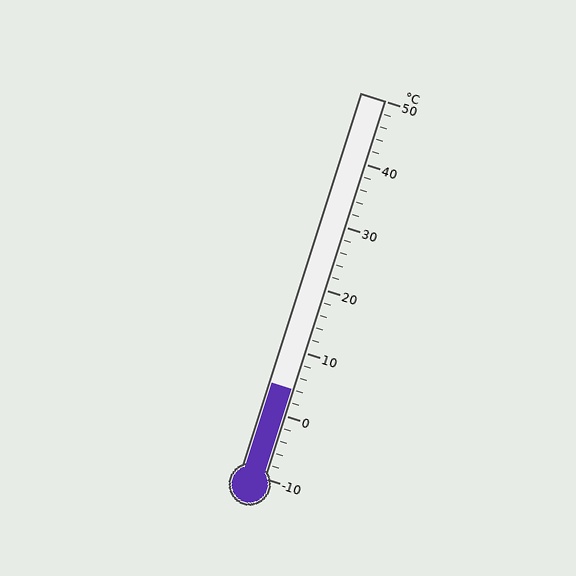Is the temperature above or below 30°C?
The temperature is below 30°C.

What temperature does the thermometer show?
The thermometer shows approximately 4°C.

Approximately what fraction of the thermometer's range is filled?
The thermometer is filled to approximately 25% of its range.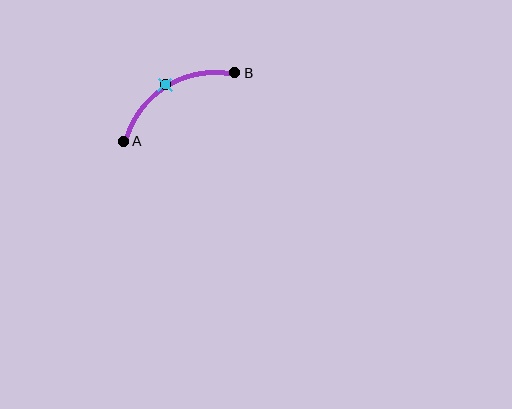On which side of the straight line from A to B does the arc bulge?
The arc bulges above the straight line connecting A and B.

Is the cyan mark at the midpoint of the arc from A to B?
Yes. The cyan mark lies on the arc at equal arc-length from both A and B — it is the arc midpoint.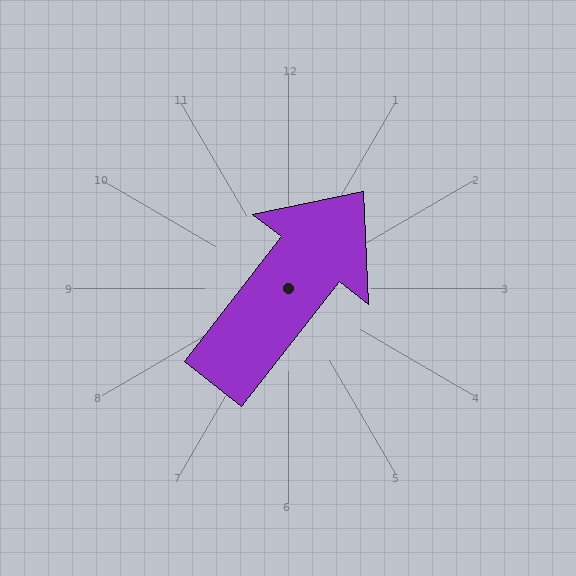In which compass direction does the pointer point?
Northeast.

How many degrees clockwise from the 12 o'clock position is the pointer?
Approximately 38 degrees.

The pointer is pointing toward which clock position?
Roughly 1 o'clock.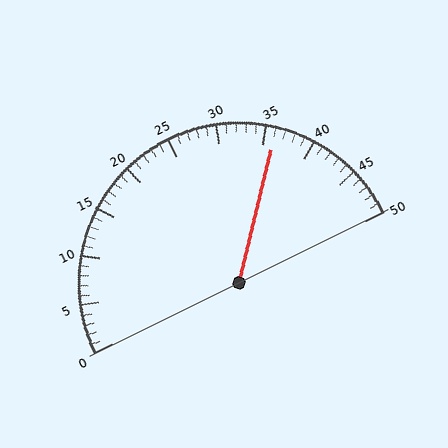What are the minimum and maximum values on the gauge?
The gauge ranges from 0 to 50.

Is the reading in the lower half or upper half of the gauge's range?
The reading is in the upper half of the range (0 to 50).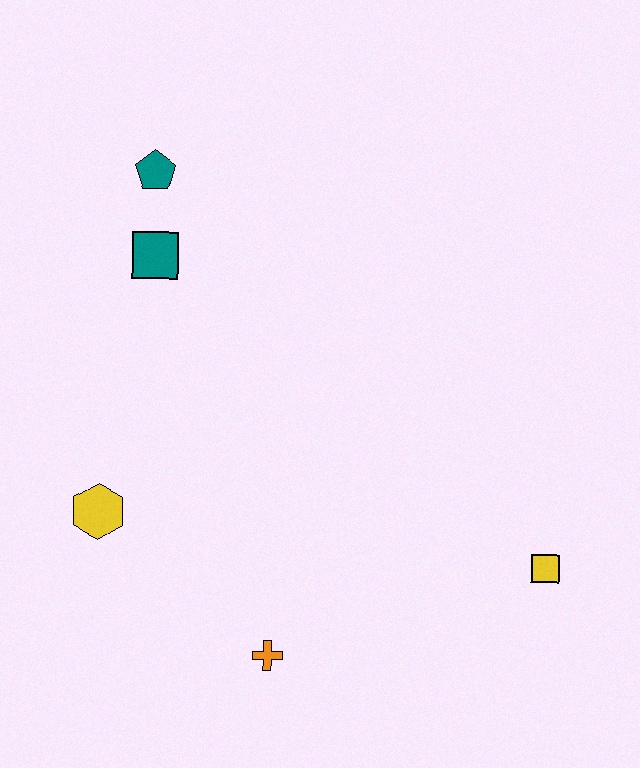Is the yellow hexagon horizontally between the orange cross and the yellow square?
No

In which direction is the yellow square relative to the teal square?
The yellow square is to the right of the teal square.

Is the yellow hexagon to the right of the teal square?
No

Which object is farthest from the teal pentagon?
The yellow square is farthest from the teal pentagon.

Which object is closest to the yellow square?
The orange cross is closest to the yellow square.